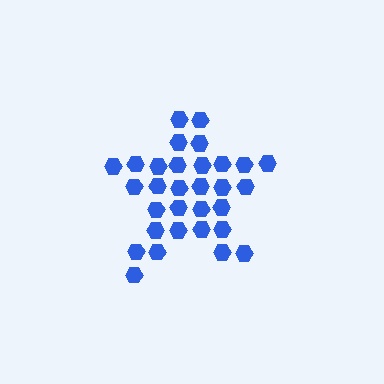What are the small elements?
The small elements are hexagons.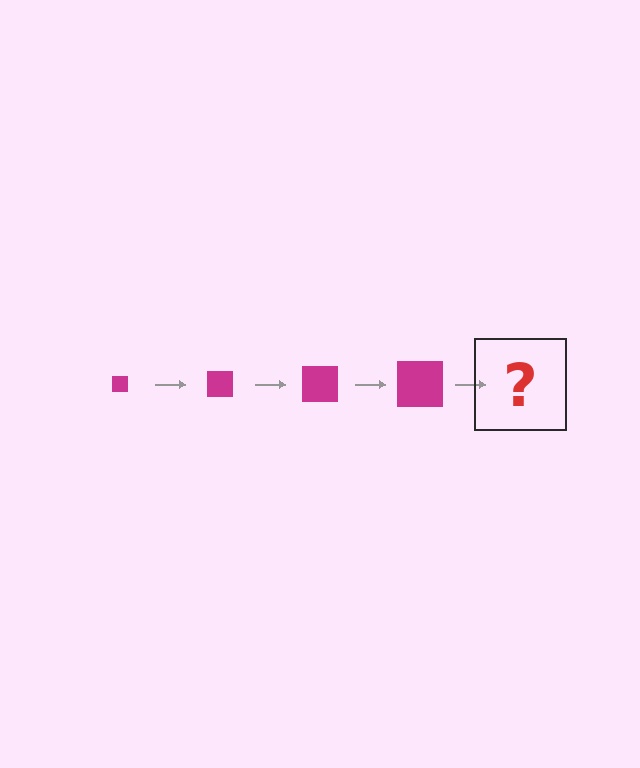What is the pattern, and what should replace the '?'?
The pattern is that the square gets progressively larger each step. The '?' should be a magenta square, larger than the previous one.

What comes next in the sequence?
The next element should be a magenta square, larger than the previous one.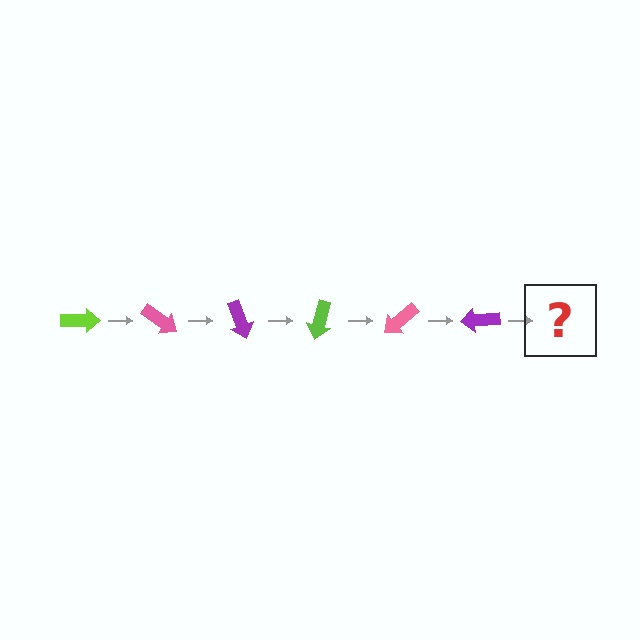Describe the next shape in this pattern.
It should be a lime arrow, rotated 210 degrees from the start.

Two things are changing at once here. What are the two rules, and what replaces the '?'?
The two rules are that it rotates 35 degrees each step and the color cycles through lime, pink, and purple. The '?' should be a lime arrow, rotated 210 degrees from the start.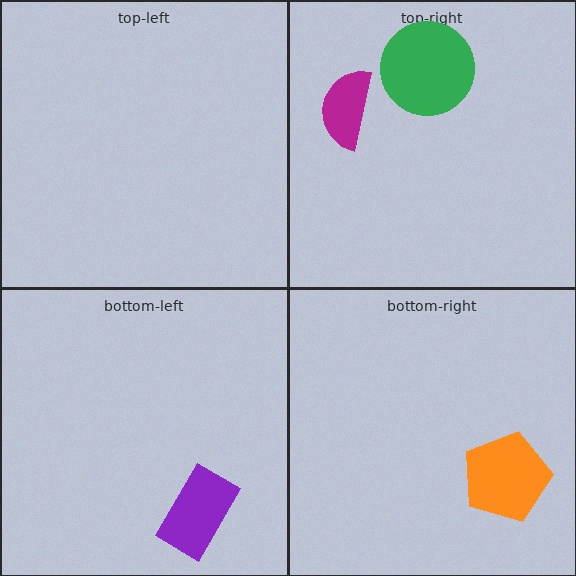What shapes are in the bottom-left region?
The purple rectangle.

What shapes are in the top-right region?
The green circle, the magenta semicircle.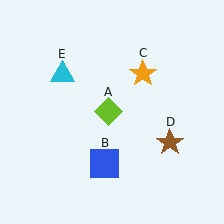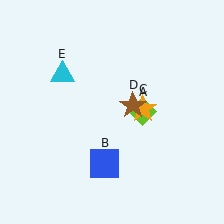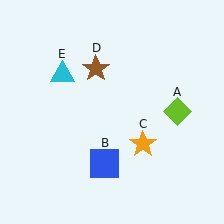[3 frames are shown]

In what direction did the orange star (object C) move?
The orange star (object C) moved down.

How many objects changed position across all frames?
3 objects changed position: lime diamond (object A), orange star (object C), brown star (object D).